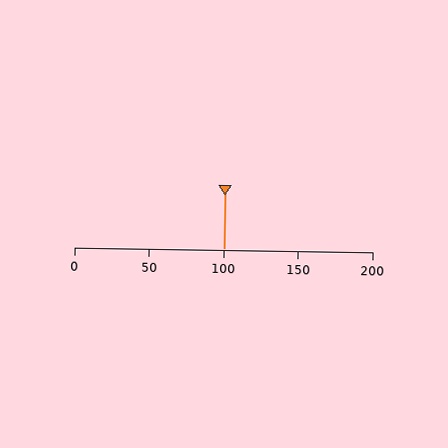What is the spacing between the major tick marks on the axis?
The major ticks are spaced 50 apart.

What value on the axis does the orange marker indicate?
The marker indicates approximately 100.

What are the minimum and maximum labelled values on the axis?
The axis runs from 0 to 200.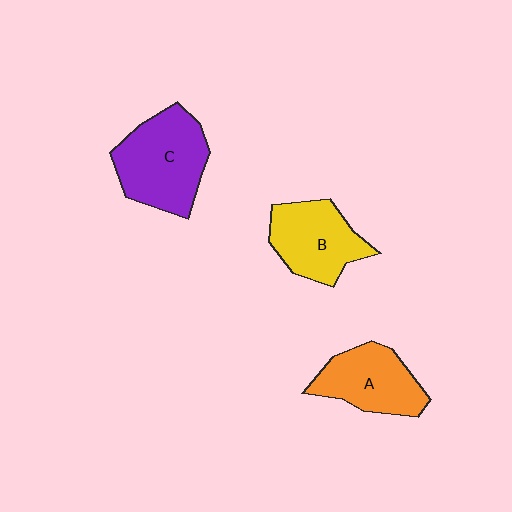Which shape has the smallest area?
Shape A (orange).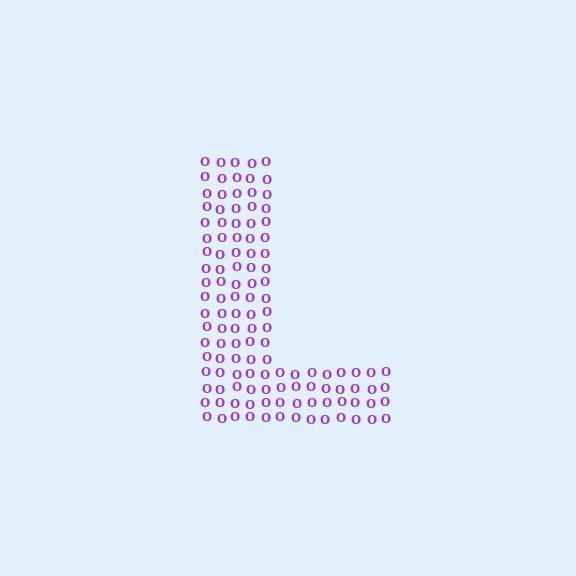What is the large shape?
The large shape is the letter L.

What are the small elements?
The small elements are letter O's.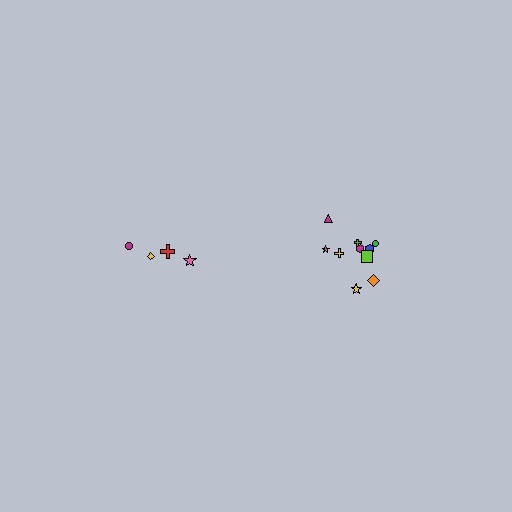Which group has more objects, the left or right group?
The right group.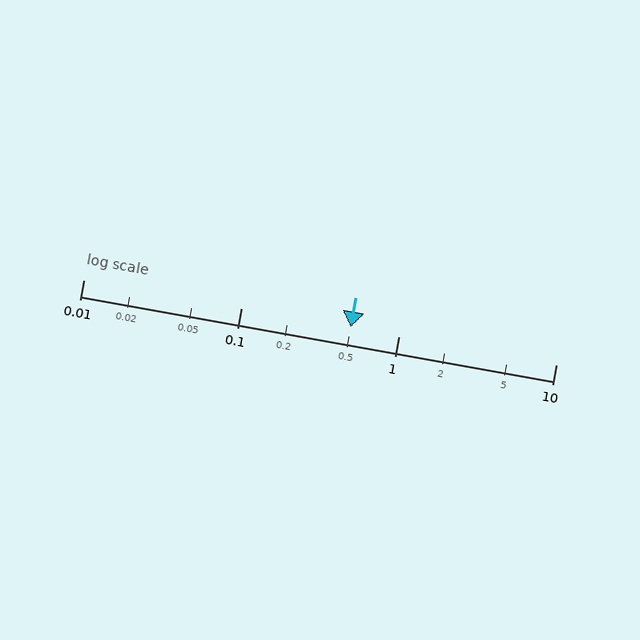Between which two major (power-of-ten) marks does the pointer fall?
The pointer is between 0.1 and 1.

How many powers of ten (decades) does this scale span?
The scale spans 3 decades, from 0.01 to 10.